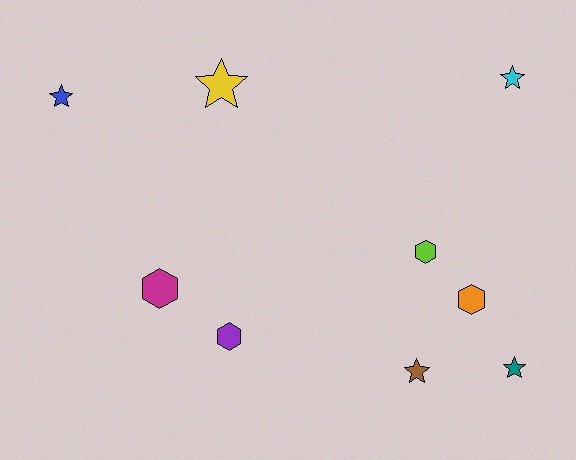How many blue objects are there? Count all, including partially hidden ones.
There is 1 blue object.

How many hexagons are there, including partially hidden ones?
There are 4 hexagons.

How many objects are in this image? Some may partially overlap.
There are 9 objects.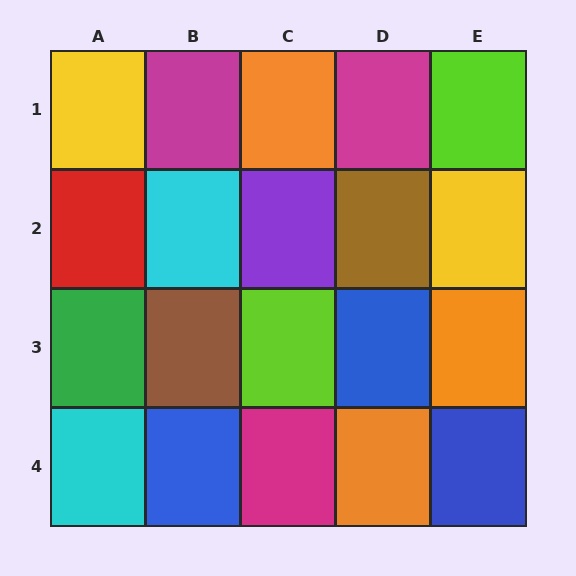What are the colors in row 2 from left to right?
Red, cyan, purple, brown, yellow.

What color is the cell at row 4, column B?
Blue.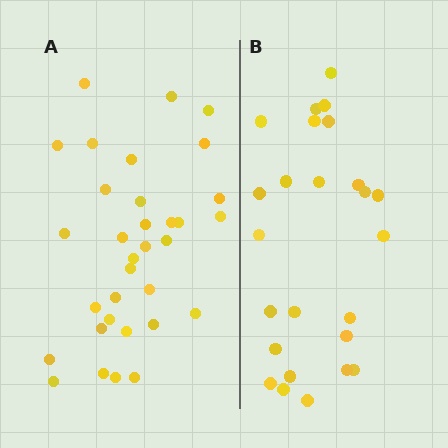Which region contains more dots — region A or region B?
Region A (the left region) has more dots.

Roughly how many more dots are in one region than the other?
Region A has roughly 8 or so more dots than region B.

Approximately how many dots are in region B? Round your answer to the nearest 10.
About 20 dots. (The exact count is 25, which rounds to 20.)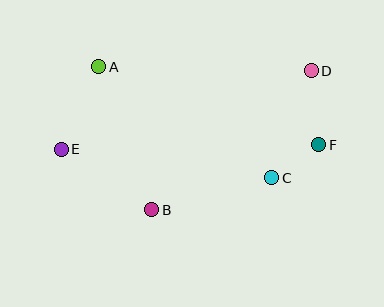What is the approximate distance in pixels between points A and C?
The distance between A and C is approximately 205 pixels.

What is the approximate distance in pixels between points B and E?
The distance between B and E is approximately 109 pixels.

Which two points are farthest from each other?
Points D and E are farthest from each other.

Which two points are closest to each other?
Points C and F are closest to each other.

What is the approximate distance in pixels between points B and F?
The distance between B and F is approximately 179 pixels.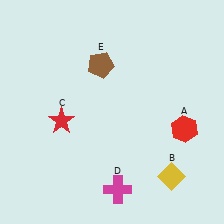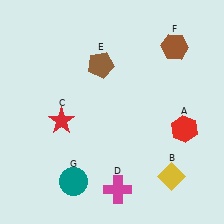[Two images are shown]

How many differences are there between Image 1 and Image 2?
There are 2 differences between the two images.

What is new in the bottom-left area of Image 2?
A teal circle (G) was added in the bottom-left area of Image 2.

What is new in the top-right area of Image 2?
A brown hexagon (F) was added in the top-right area of Image 2.